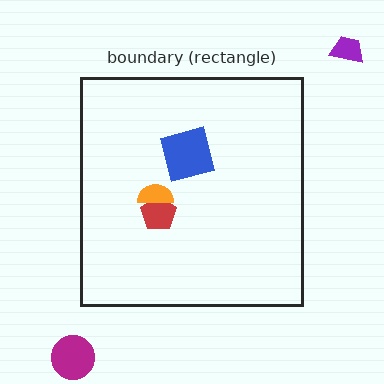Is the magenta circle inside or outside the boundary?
Outside.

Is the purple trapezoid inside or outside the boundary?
Outside.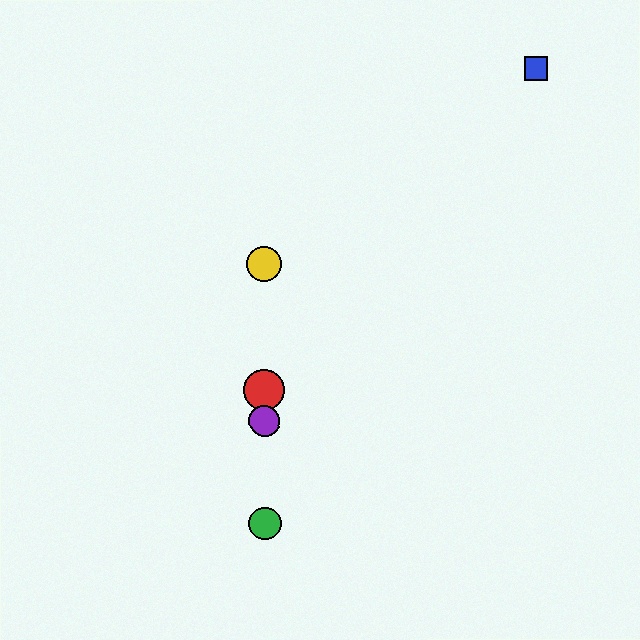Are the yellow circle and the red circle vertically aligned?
Yes, both are at x≈264.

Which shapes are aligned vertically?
The red circle, the green circle, the yellow circle, the purple circle are aligned vertically.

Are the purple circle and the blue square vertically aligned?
No, the purple circle is at x≈264 and the blue square is at x≈536.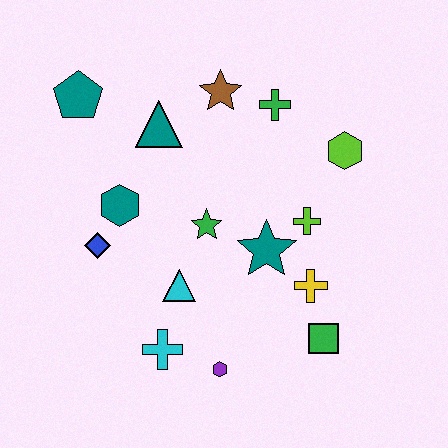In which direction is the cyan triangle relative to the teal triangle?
The cyan triangle is below the teal triangle.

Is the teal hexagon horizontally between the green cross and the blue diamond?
Yes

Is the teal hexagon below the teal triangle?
Yes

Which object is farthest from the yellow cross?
The teal pentagon is farthest from the yellow cross.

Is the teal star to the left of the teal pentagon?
No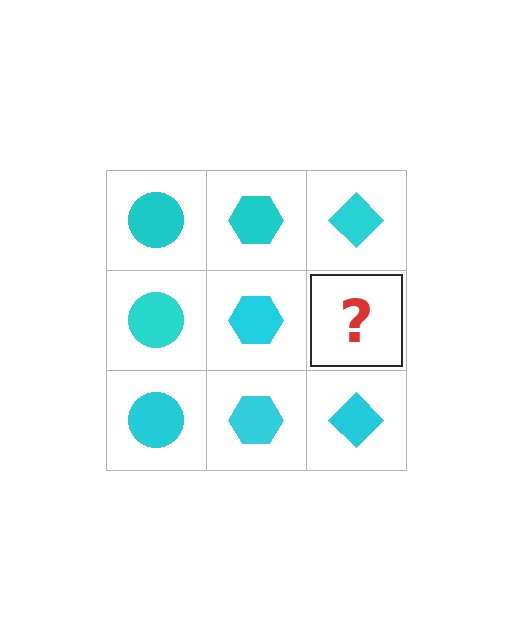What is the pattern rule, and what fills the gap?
The rule is that each column has a consistent shape. The gap should be filled with a cyan diamond.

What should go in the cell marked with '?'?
The missing cell should contain a cyan diamond.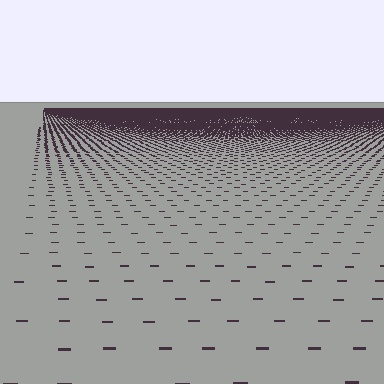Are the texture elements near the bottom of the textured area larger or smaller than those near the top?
Larger. Near the bottom, elements are closer to the viewer and appear at a bigger on-screen size.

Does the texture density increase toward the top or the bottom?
Density increases toward the top.